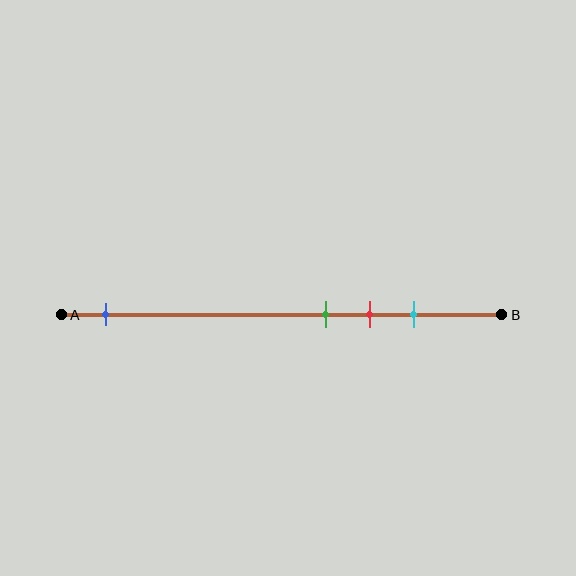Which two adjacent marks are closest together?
The green and red marks are the closest adjacent pair.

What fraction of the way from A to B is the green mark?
The green mark is approximately 60% (0.6) of the way from A to B.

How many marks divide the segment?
There are 4 marks dividing the segment.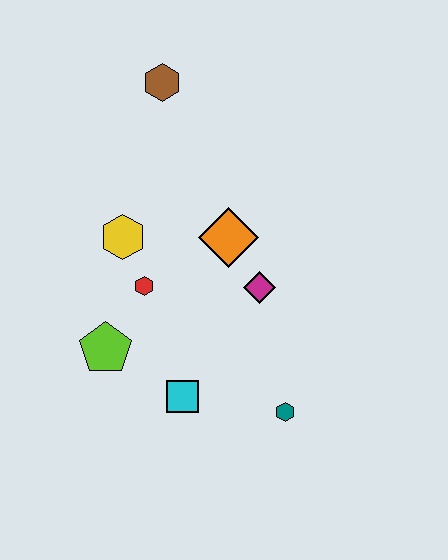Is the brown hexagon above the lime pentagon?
Yes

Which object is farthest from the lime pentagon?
The brown hexagon is farthest from the lime pentagon.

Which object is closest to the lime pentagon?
The red hexagon is closest to the lime pentagon.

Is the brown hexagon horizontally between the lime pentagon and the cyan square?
Yes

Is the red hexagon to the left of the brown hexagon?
Yes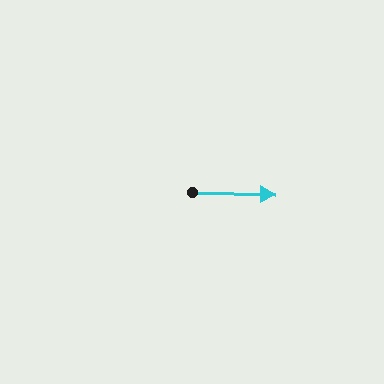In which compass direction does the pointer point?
East.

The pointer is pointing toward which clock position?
Roughly 3 o'clock.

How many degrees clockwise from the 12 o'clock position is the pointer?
Approximately 92 degrees.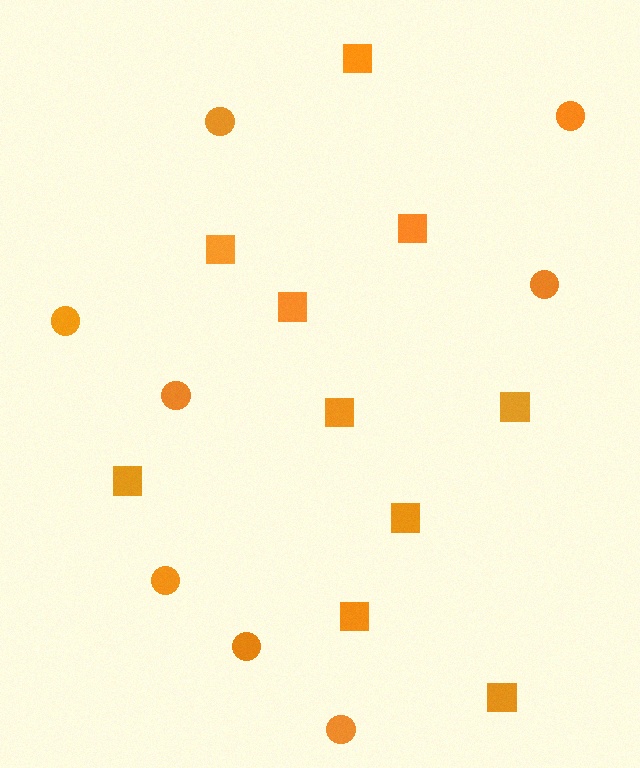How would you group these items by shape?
There are 2 groups: one group of squares (10) and one group of circles (8).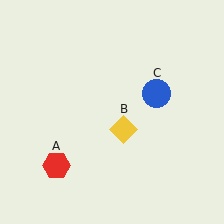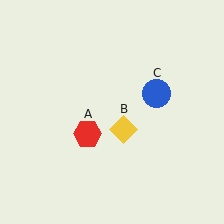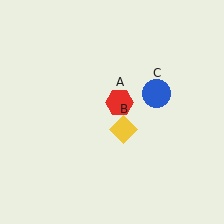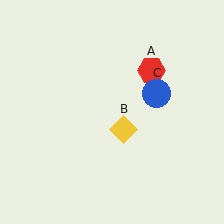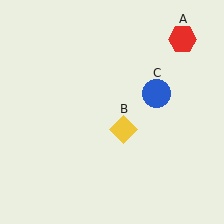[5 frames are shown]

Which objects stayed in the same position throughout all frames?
Yellow diamond (object B) and blue circle (object C) remained stationary.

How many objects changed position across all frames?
1 object changed position: red hexagon (object A).